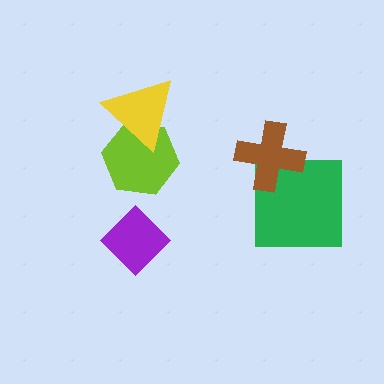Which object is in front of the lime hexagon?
The yellow triangle is in front of the lime hexagon.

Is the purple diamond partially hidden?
No, no other shape covers it.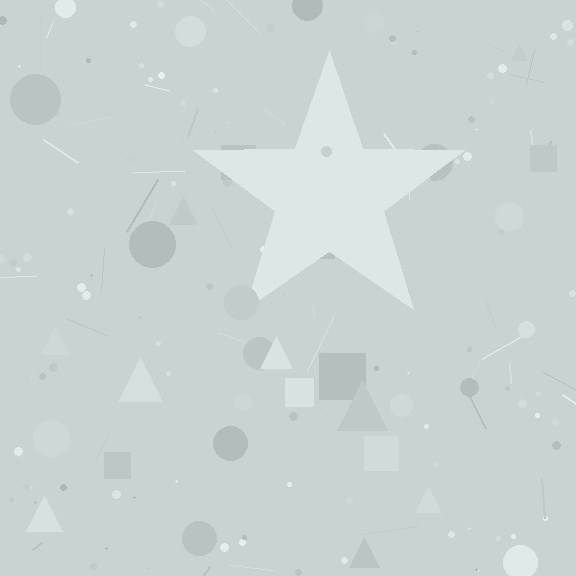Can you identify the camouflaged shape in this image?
The camouflaged shape is a star.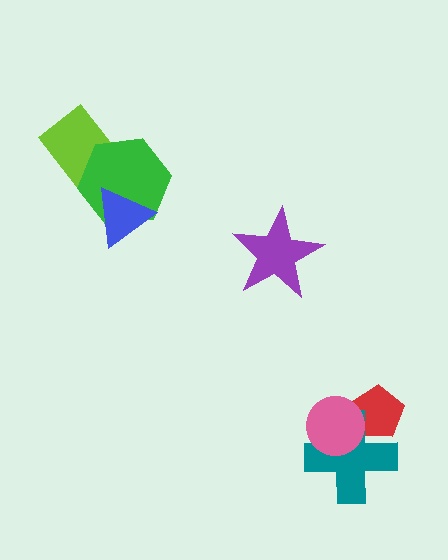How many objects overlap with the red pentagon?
2 objects overlap with the red pentagon.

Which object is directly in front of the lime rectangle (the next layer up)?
The green hexagon is directly in front of the lime rectangle.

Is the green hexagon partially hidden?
Yes, it is partially covered by another shape.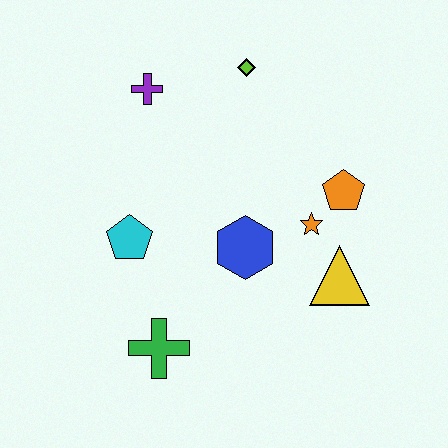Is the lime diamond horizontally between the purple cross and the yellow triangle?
Yes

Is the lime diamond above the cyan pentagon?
Yes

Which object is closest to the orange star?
The orange pentagon is closest to the orange star.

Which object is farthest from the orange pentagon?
The green cross is farthest from the orange pentagon.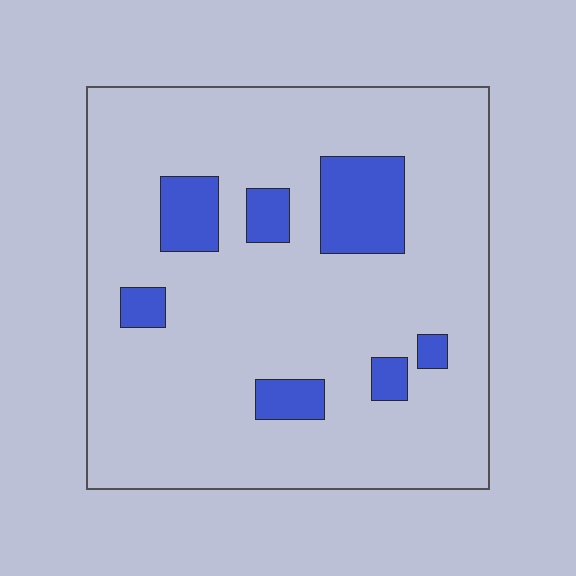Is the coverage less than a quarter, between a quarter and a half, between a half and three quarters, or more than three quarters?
Less than a quarter.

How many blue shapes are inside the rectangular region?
7.